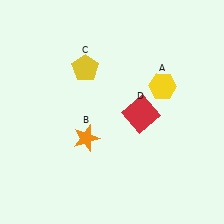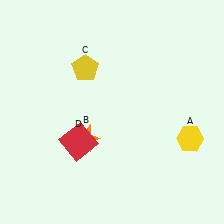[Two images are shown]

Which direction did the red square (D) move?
The red square (D) moved left.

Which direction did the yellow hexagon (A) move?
The yellow hexagon (A) moved down.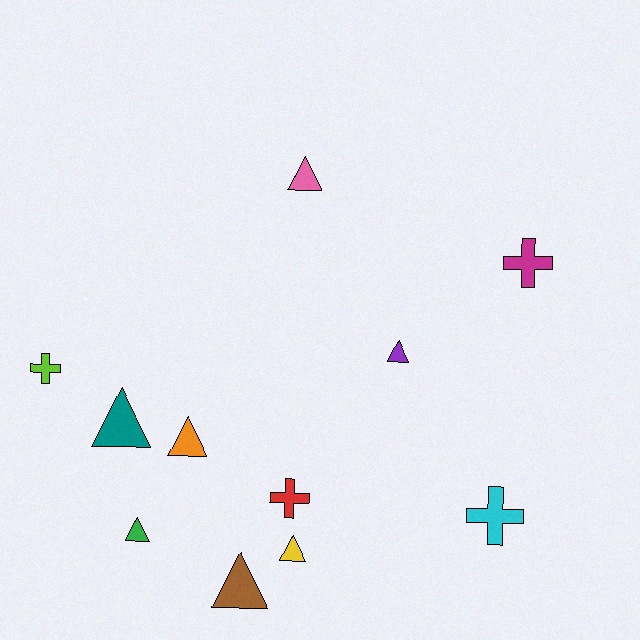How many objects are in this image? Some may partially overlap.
There are 11 objects.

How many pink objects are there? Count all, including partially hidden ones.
There is 1 pink object.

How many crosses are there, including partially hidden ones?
There are 4 crosses.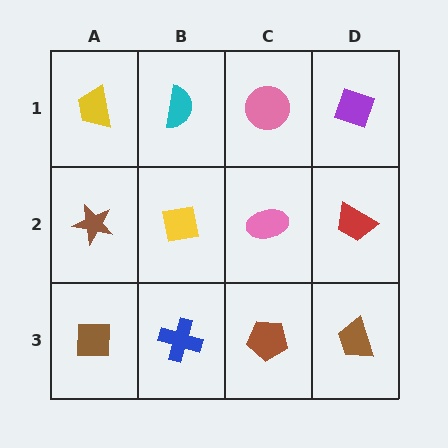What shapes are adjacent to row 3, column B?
A yellow square (row 2, column B), a brown square (row 3, column A), a brown pentagon (row 3, column C).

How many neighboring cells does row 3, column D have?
2.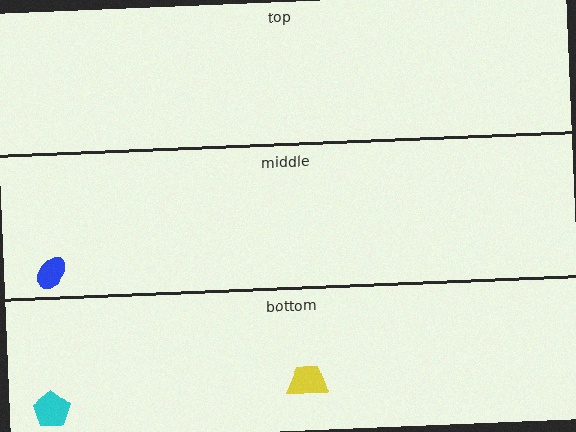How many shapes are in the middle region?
1.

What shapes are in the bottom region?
The yellow trapezoid, the cyan pentagon.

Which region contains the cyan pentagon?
The bottom region.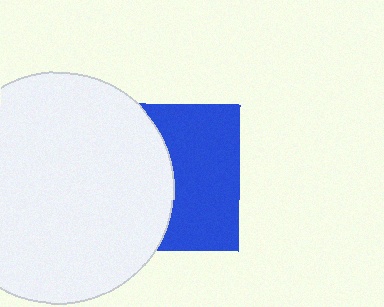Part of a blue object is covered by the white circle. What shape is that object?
It is a square.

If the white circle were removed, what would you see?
You would see the complete blue square.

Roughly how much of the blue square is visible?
About half of it is visible (roughly 51%).